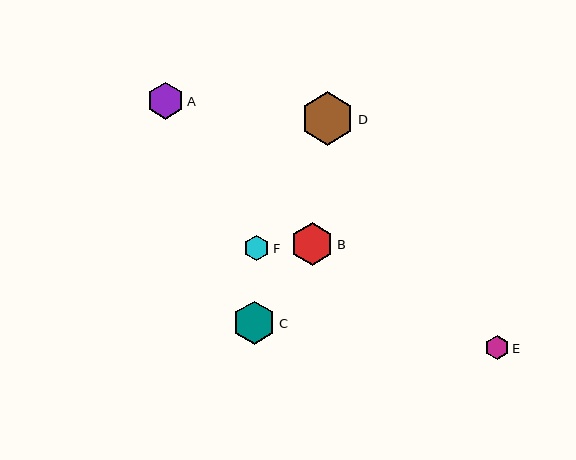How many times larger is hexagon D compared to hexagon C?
Hexagon D is approximately 1.2 times the size of hexagon C.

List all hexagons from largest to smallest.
From largest to smallest: D, B, C, A, F, E.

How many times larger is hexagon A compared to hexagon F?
Hexagon A is approximately 1.5 times the size of hexagon F.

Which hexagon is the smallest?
Hexagon E is the smallest with a size of approximately 24 pixels.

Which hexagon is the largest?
Hexagon D is the largest with a size of approximately 53 pixels.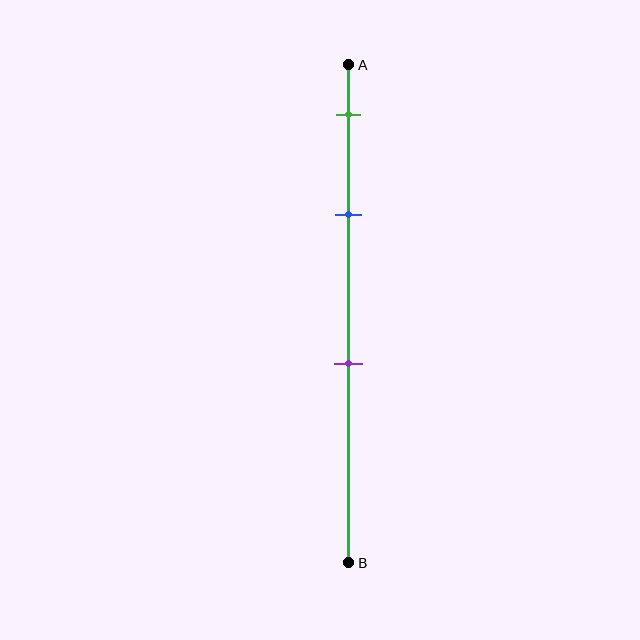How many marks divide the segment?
There are 3 marks dividing the segment.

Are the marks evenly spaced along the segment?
No, the marks are not evenly spaced.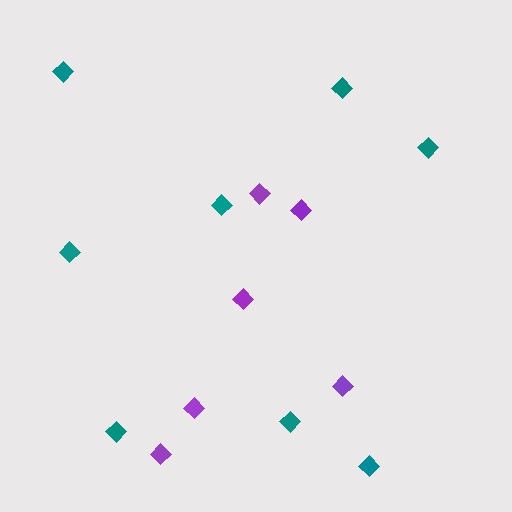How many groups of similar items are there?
There are 2 groups: one group of teal diamonds (8) and one group of purple diamonds (6).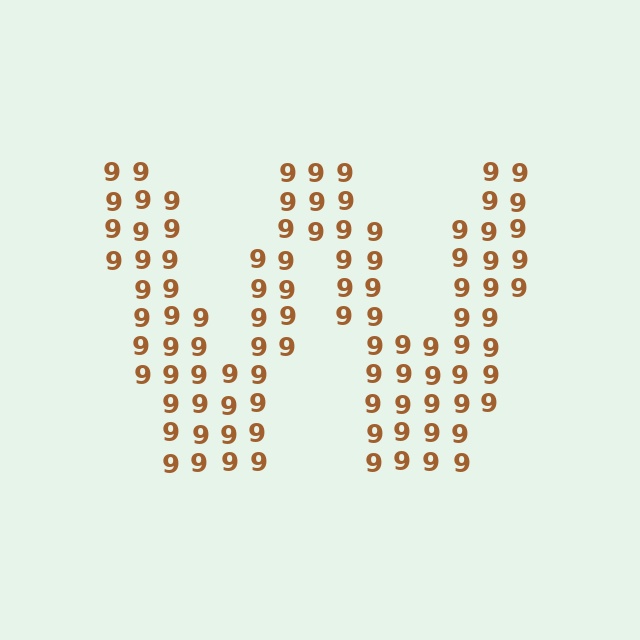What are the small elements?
The small elements are digit 9's.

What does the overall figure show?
The overall figure shows the letter W.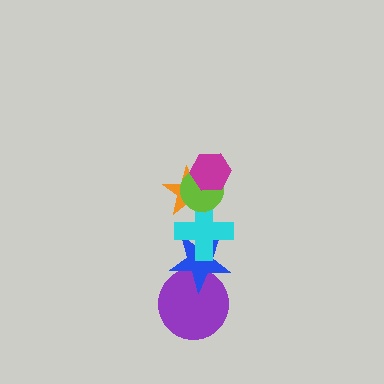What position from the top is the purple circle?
The purple circle is 6th from the top.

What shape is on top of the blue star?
The cyan cross is on top of the blue star.